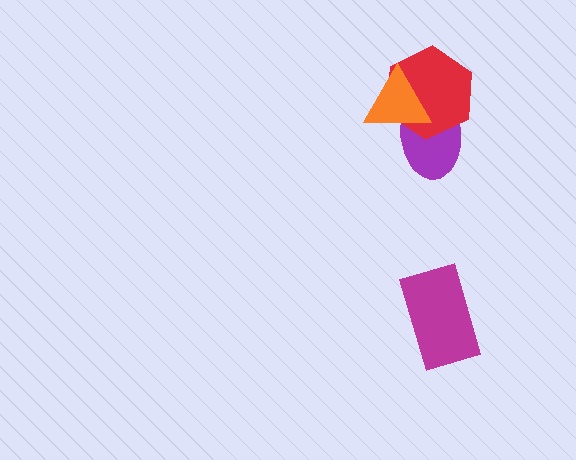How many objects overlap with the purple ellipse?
2 objects overlap with the purple ellipse.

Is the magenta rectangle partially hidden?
No, no other shape covers it.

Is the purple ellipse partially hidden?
Yes, it is partially covered by another shape.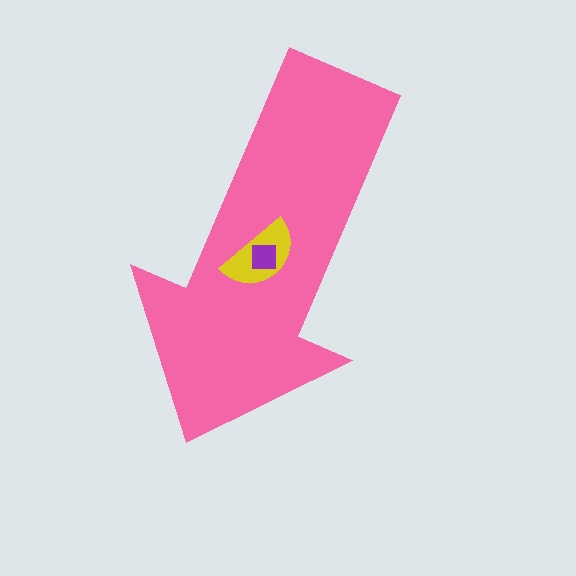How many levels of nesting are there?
3.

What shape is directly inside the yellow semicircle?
The purple square.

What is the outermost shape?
The pink arrow.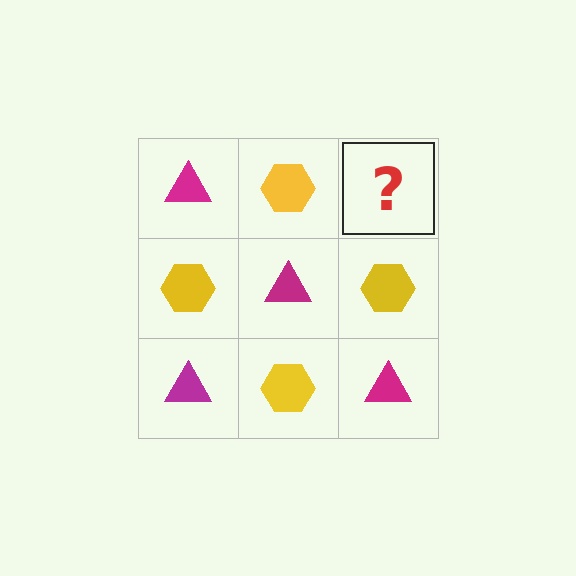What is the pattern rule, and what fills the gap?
The rule is that it alternates magenta triangle and yellow hexagon in a checkerboard pattern. The gap should be filled with a magenta triangle.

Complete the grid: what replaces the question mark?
The question mark should be replaced with a magenta triangle.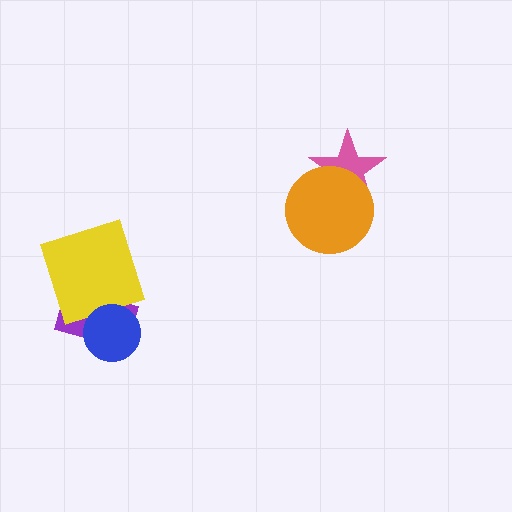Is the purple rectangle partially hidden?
Yes, it is partially covered by another shape.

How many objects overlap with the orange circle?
1 object overlaps with the orange circle.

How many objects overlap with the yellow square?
1 object overlaps with the yellow square.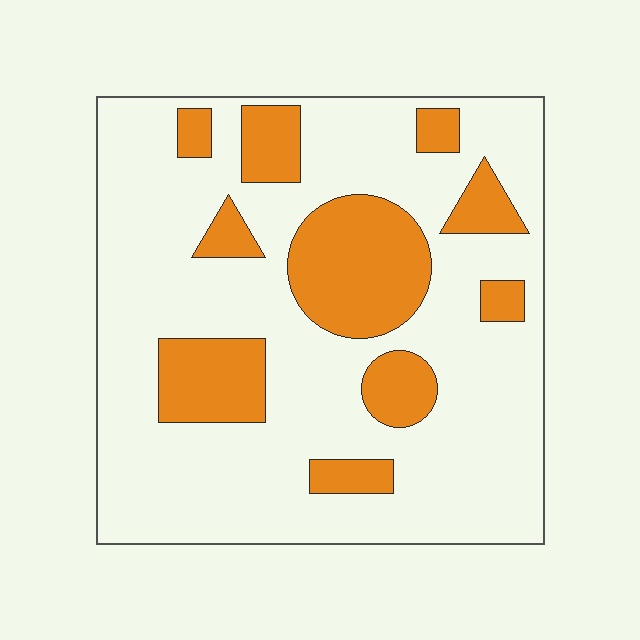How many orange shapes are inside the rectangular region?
10.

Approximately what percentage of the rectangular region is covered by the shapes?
Approximately 25%.